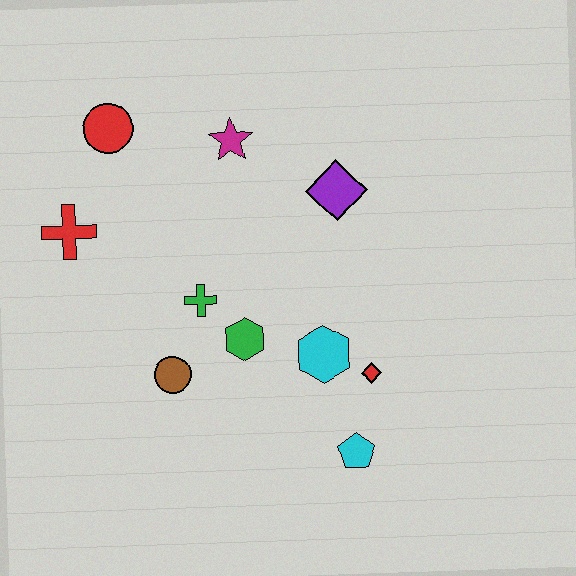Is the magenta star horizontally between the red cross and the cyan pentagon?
Yes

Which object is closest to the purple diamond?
The magenta star is closest to the purple diamond.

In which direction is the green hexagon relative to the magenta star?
The green hexagon is below the magenta star.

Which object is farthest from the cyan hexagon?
The red circle is farthest from the cyan hexagon.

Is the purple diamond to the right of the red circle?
Yes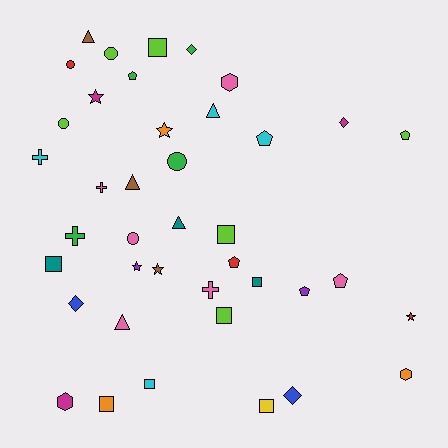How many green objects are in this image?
There are 4 green objects.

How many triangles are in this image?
There are 5 triangles.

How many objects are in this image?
There are 40 objects.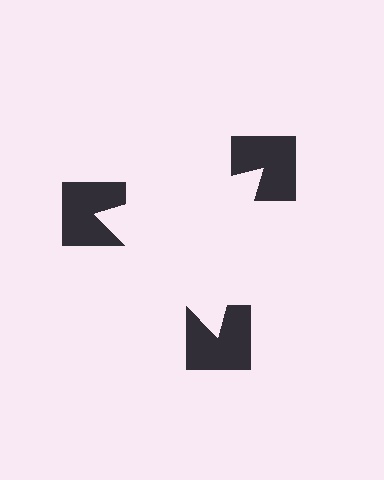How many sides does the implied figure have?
3 sides.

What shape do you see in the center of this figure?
An illusory triangle — its edges are inferred from the aligned wedge cuts in the notched squares, not physically drawn.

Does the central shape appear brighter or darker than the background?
It typically appears slightly brighter than the background, even though no actual brightness change is drawn.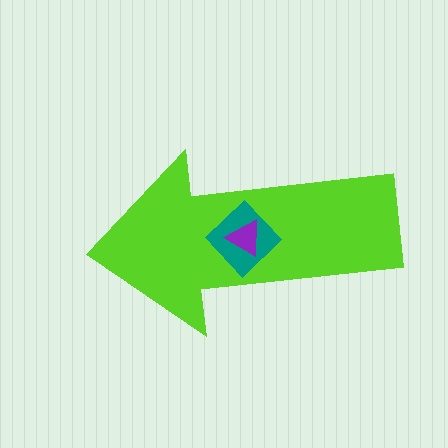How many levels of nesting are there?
3.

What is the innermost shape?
The purple triangle.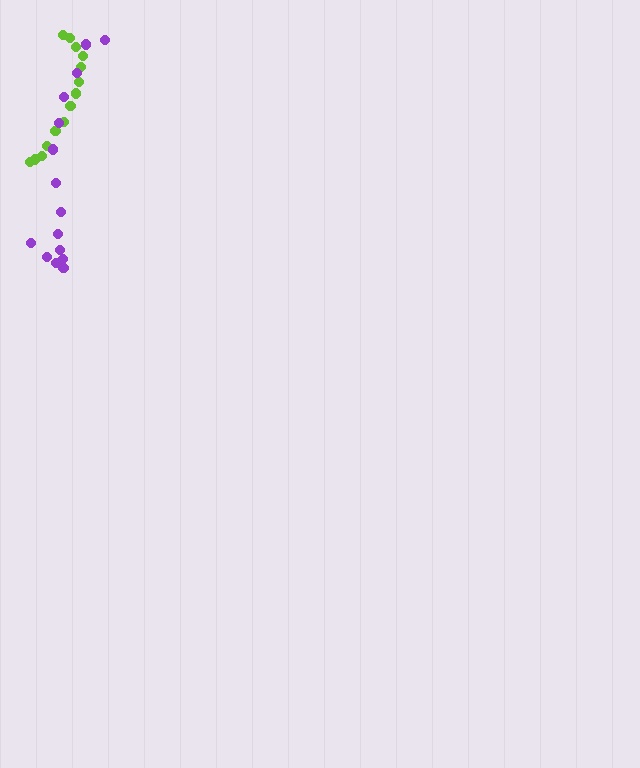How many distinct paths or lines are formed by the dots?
There are 2 distinct paths.